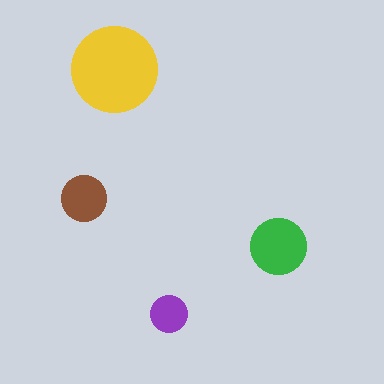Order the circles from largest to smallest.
the yellow one, the green one, the brown one, the purple one.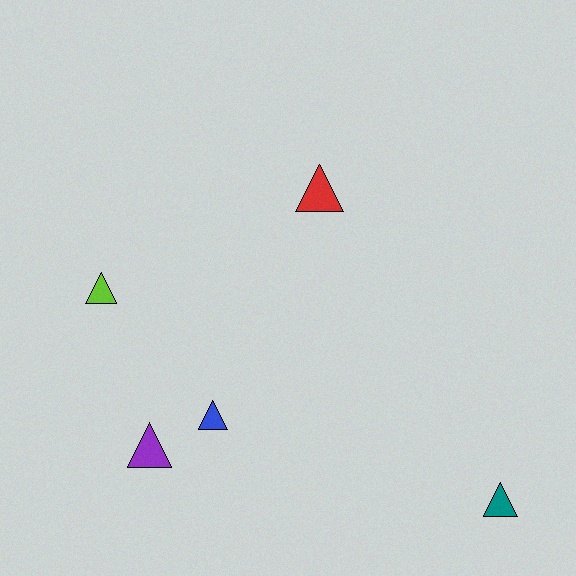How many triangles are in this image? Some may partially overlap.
There are 5 triangles.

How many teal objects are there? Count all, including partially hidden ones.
There is 1 teal object.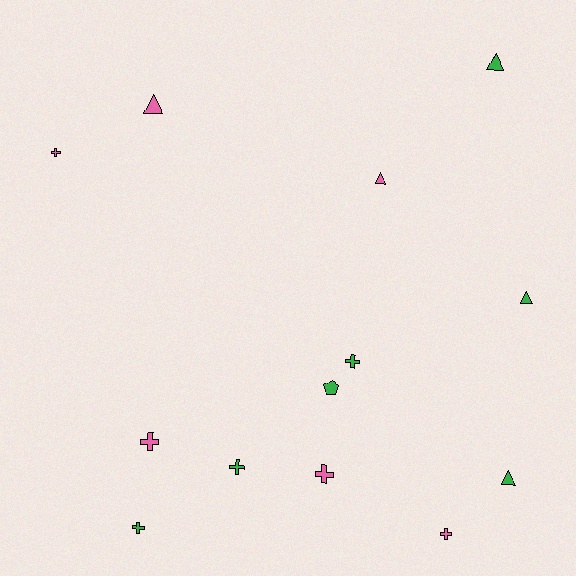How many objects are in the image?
There are 13 objects.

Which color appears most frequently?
Green, with 7 objects.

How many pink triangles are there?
There are 2 pink triangles.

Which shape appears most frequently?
Cross, with 7 objects.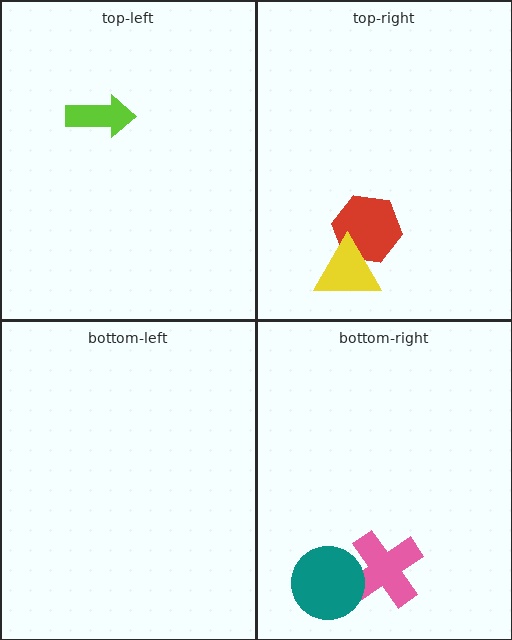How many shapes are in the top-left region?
1.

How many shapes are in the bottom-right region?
2.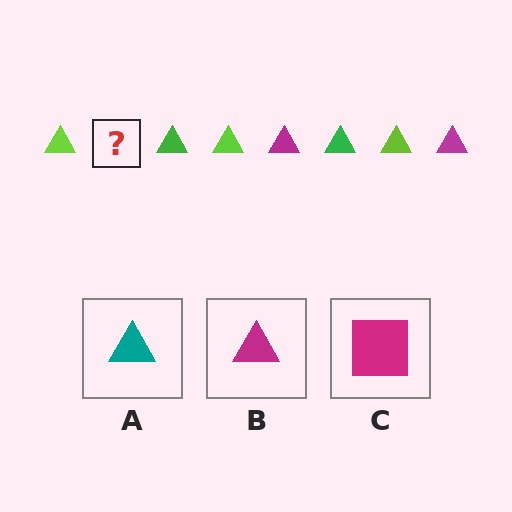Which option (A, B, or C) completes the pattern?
B.